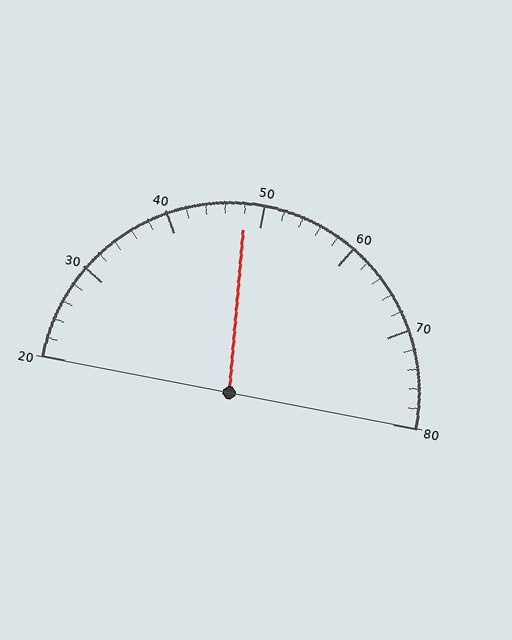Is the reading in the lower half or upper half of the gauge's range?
The reading is in the lower half of the range (20 to 80).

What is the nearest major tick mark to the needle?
The nearest major tick mark is 50.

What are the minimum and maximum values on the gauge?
The gauge ranges from 20 to 80.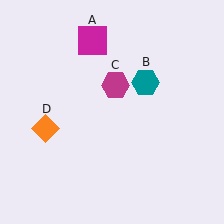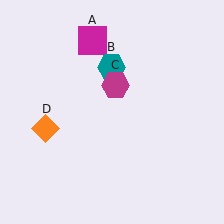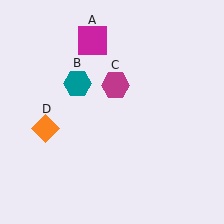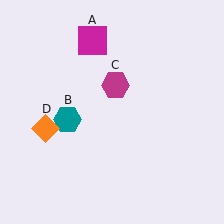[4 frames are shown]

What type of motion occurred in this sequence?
The teal hexagon (object B) rotated counterclockwise around the center of the scene.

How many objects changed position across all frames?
1 object changed position: teal hexagon (object B).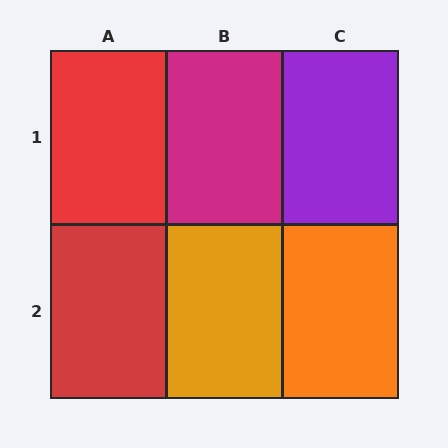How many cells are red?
2 cells are red.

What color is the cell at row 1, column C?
Purple.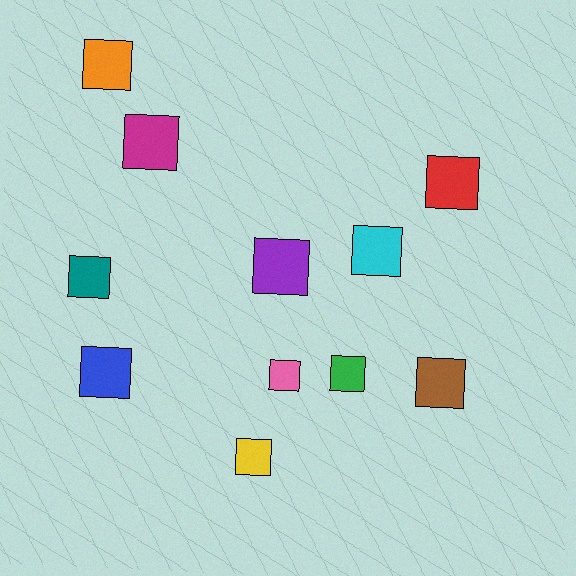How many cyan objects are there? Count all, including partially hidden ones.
There is 1 cyan object.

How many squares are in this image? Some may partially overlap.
There are 11 squares.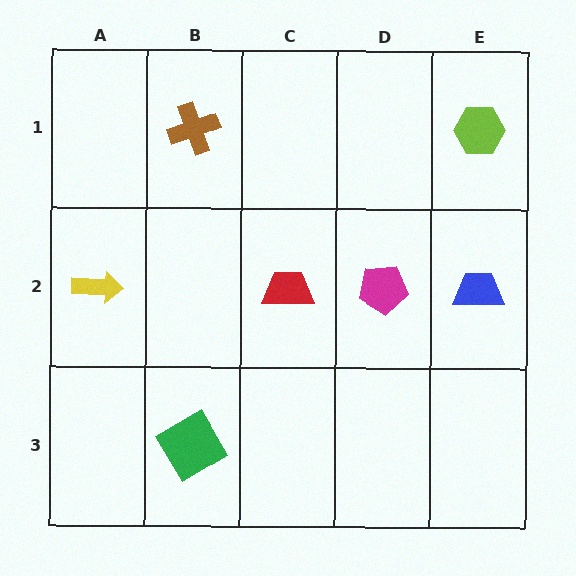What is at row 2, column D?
A magenta pentagon.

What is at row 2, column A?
A yellow arrow.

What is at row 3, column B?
A green diamond.